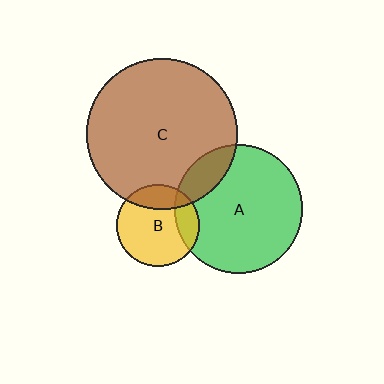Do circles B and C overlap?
Yes.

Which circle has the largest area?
Circle C (brown).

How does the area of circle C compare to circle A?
Approximately 1.4 times.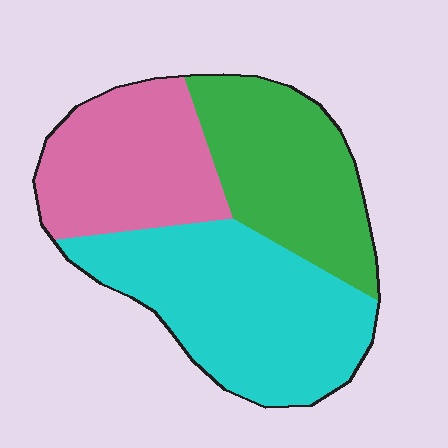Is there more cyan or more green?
Cyan.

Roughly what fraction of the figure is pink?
Pink takes up between a quarter and a half of the figure.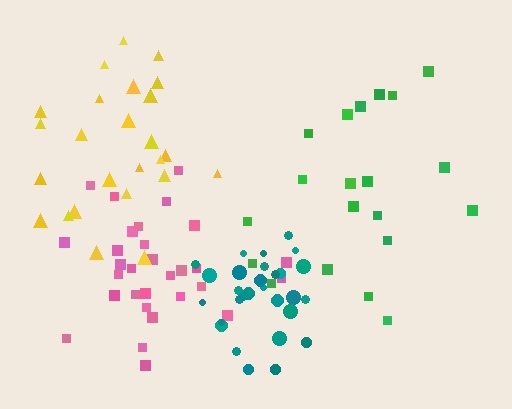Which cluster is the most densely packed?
Teal.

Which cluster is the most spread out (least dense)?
Green.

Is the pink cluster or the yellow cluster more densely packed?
Pink.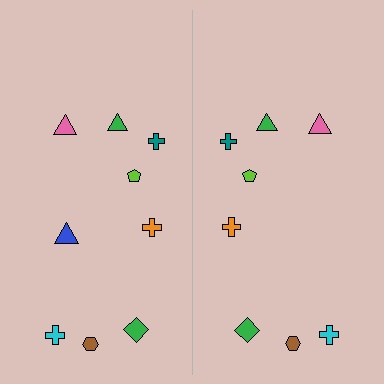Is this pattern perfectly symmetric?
No, the pattern is not perfectly symmetric. A blue triangle is missing from the right side.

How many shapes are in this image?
There are 17 shapes in this image.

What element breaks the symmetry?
A blue triangle is missing from the right side.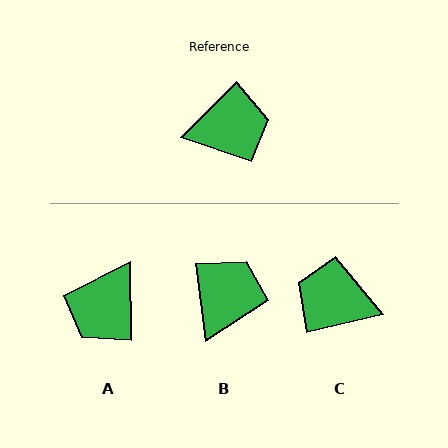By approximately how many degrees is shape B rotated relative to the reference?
Approximately 52 degrees counter-clockwise.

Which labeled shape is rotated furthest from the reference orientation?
C, about 148 degrees away.